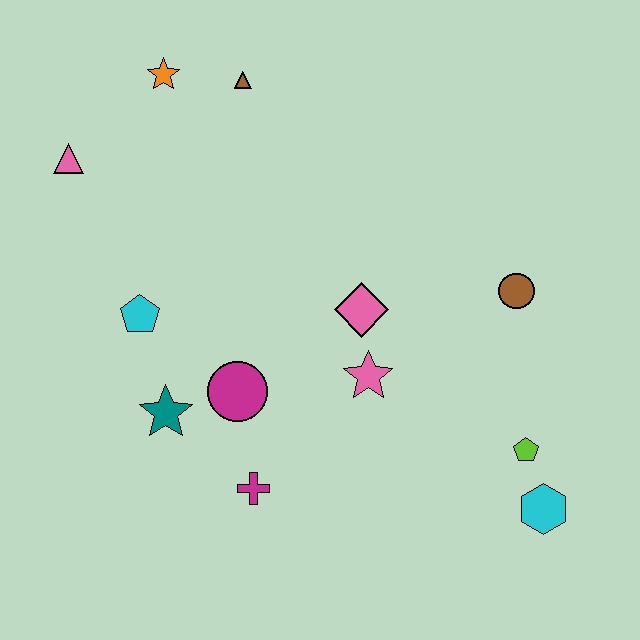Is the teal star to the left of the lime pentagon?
Yes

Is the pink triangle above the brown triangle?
No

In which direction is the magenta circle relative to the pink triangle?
The magenta circle is below the pink triangle.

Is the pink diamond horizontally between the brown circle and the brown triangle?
Yes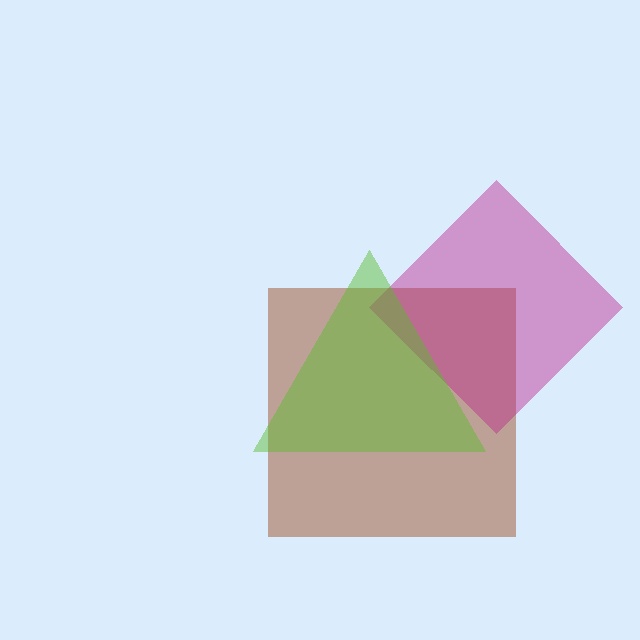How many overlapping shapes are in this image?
There are 3 overlapping shapes in the image.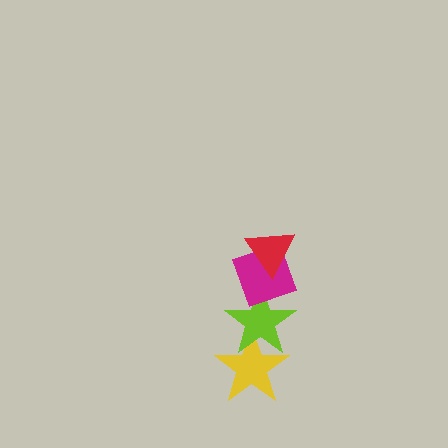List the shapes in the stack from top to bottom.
From top to bottom: the red triangle, the magenta diamond, the lime star, the yellow star.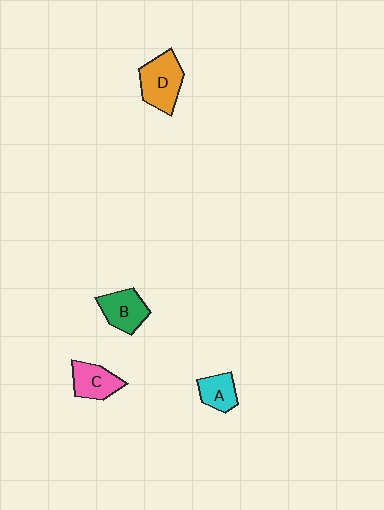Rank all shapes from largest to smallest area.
From largest to smallest: D (orange), B (green), C (pink), A (cyan).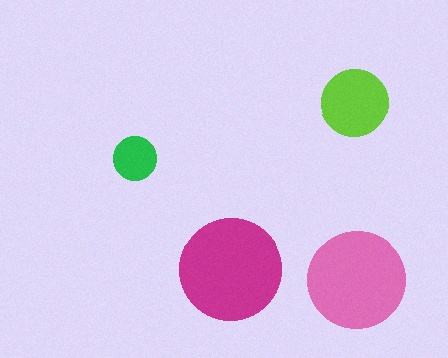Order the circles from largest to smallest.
the magenta one, the pink one, the lime one, the green one.